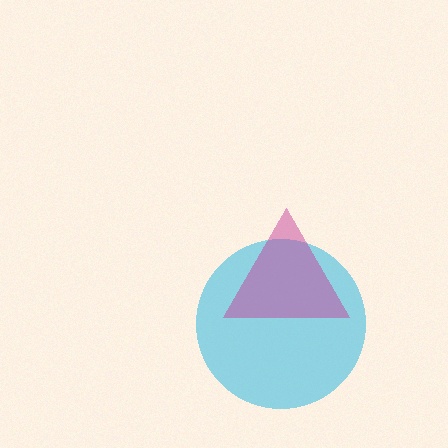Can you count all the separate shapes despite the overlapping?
Yes, there are 2 separate shapes.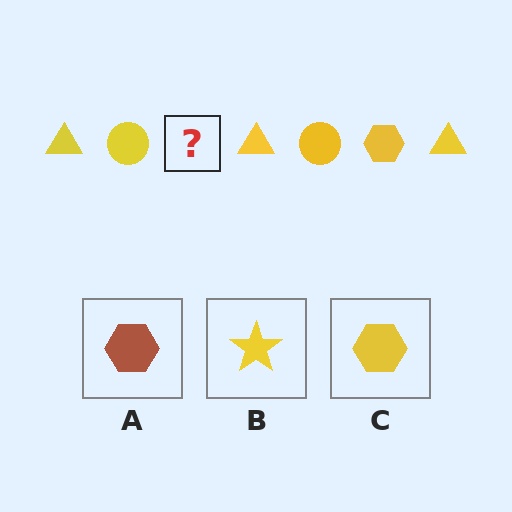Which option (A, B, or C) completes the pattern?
C.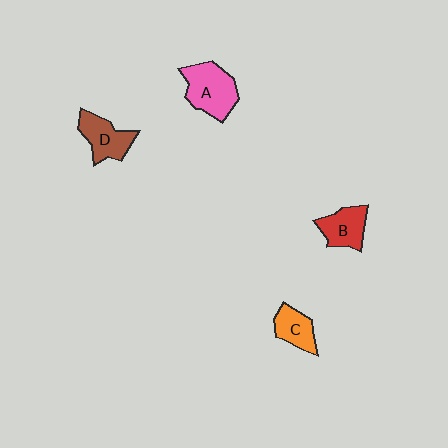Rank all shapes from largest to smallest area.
From largest to smallest: A (pink), D (brown), B (red), C (orange).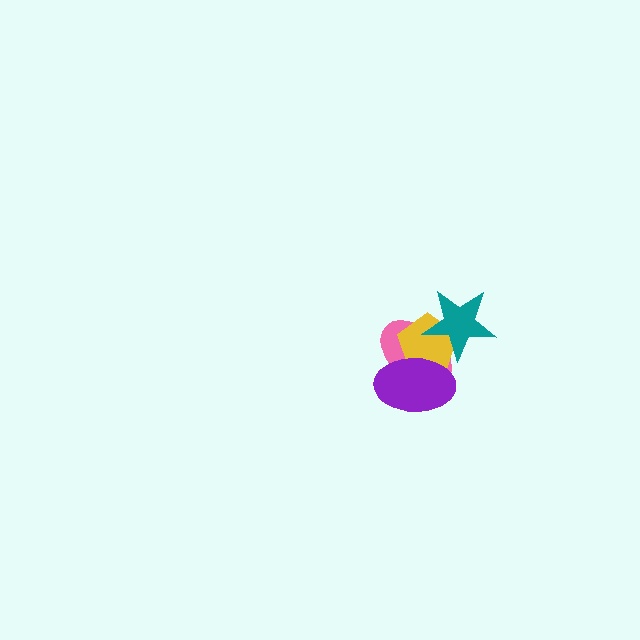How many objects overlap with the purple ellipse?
2 objects overlap with the purple ellipse.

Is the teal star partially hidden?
No, no other shape covers it.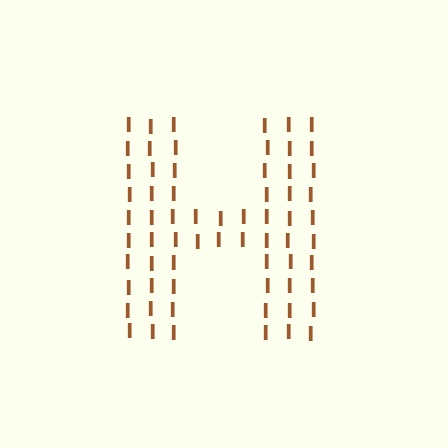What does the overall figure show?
The overall figure shows the letter H.